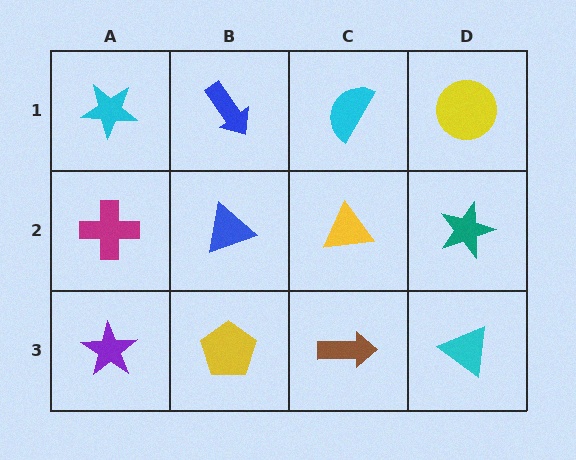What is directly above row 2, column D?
A yellow circle.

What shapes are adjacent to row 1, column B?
A blue triangle (row 2, column B), a cyan star (row 1, column A), a cyan semicircle (row 1, column C).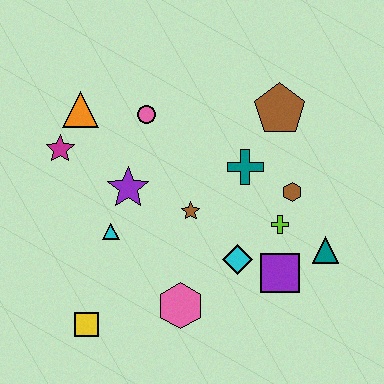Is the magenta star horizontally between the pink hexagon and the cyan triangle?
No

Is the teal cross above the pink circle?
No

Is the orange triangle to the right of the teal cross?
No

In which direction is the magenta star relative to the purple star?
The magenta star is to the left of the purple star.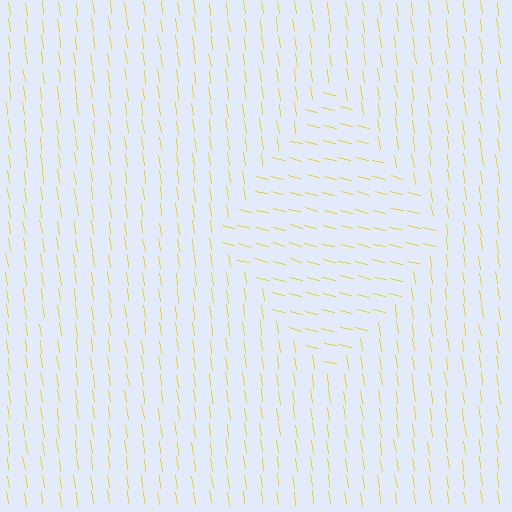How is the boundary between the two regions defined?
The boundary is defined purely by a change in line orientation (approximately 67 degrees difference). All lines are the same color and thickness.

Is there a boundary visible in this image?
Yes, there is a texture boundary formed by a change in line orientation.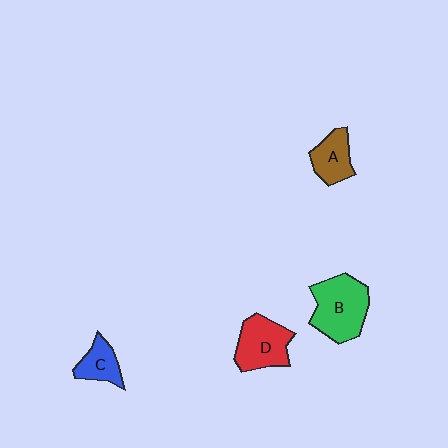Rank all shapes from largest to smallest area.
From largest to smallest: B (green), D (red), A (brown), C (blue).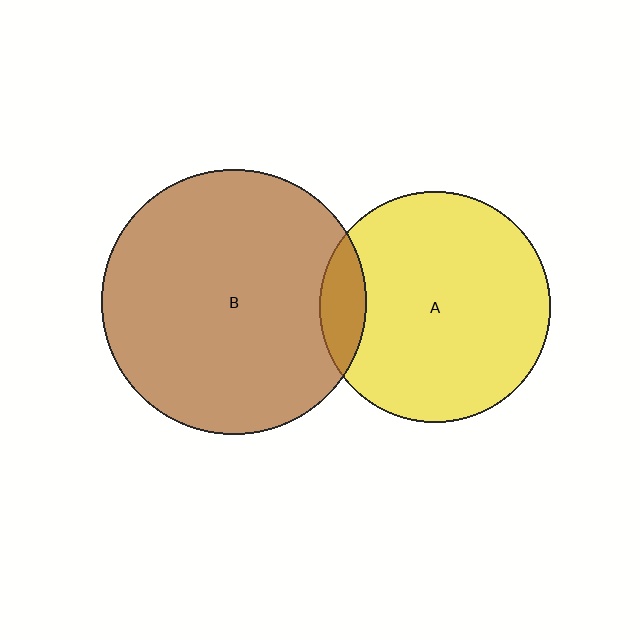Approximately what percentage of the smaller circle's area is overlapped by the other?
Approximately 10%.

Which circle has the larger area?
Circle B (brown).